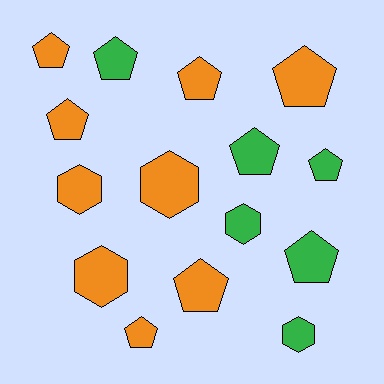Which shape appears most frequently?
Pentagon, with 10 objects.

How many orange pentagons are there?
There are 6 orange pentagons.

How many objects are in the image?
There are 15 objects.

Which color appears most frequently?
Orange, with 9 objects.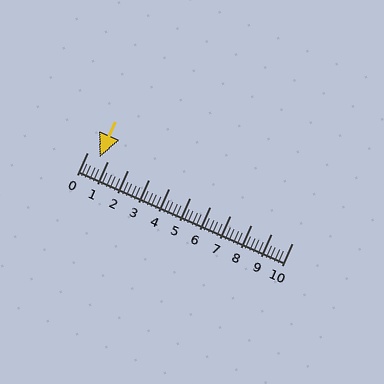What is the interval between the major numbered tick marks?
The major tick marks are spaced 1 units apart.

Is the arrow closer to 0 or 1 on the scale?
The arrow is closer to 1.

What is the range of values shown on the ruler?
The ruler shows values from 0 to 10.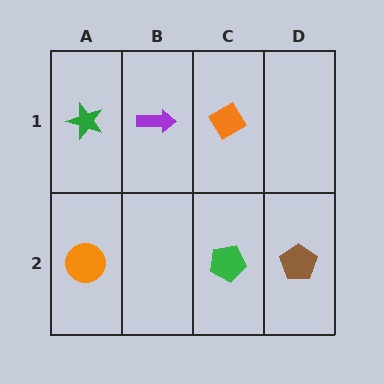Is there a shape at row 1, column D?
No, that cell is empty.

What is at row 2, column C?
A green pentagon.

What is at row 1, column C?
An orange diamond.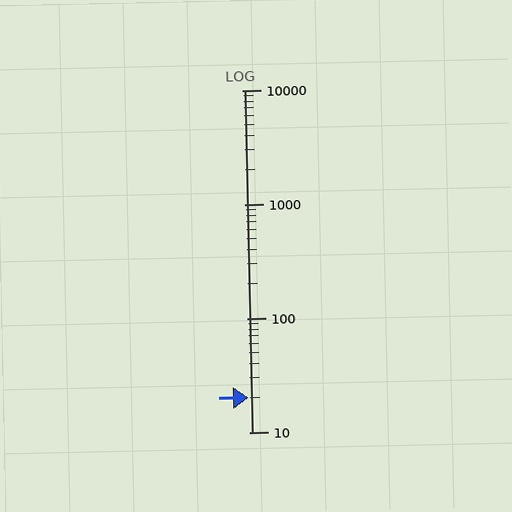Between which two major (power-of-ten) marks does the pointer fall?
The pointer is between 10 and 100.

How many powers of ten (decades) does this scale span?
The scale spans 3 decades, from 10 to 10000.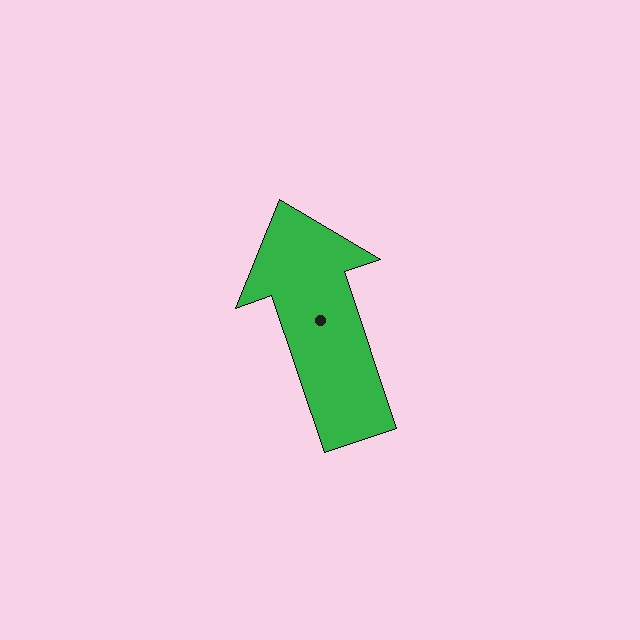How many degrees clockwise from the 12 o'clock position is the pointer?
Approximately 341 degrees.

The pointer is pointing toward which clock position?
Roughly 11 o'clock.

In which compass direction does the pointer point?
North.